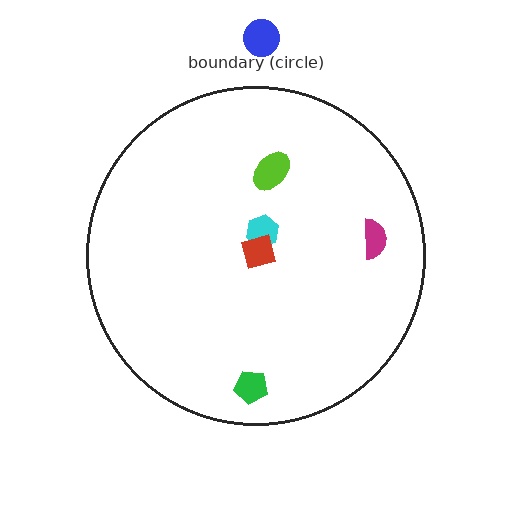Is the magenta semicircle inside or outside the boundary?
Inside.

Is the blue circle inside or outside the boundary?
Outside.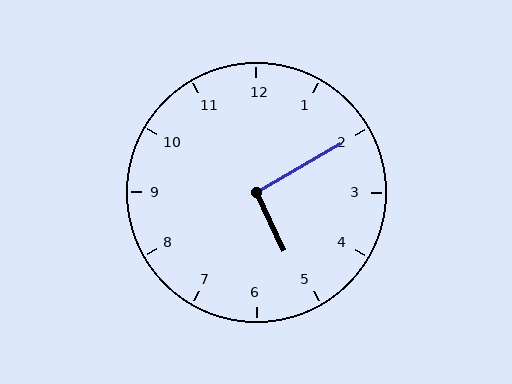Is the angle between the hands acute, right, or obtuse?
It is right.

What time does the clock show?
5:10.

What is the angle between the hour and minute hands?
Approximately 95 degrees.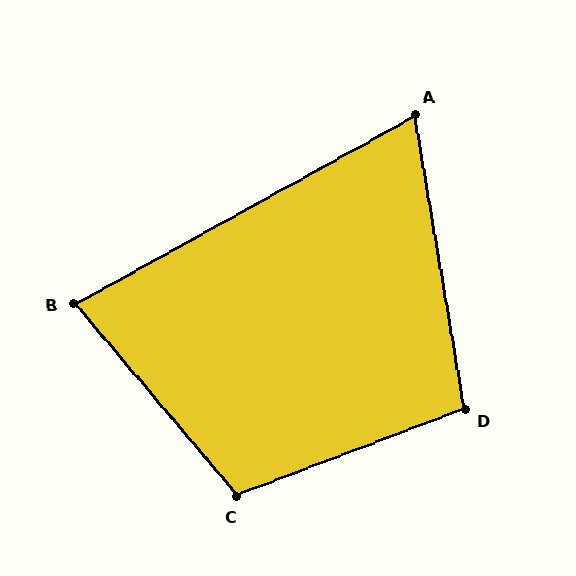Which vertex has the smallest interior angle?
A, at approximately 71 degrees.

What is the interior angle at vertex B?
Approximately 79 degrees (acute).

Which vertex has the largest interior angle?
C, at approximately 109 degrees.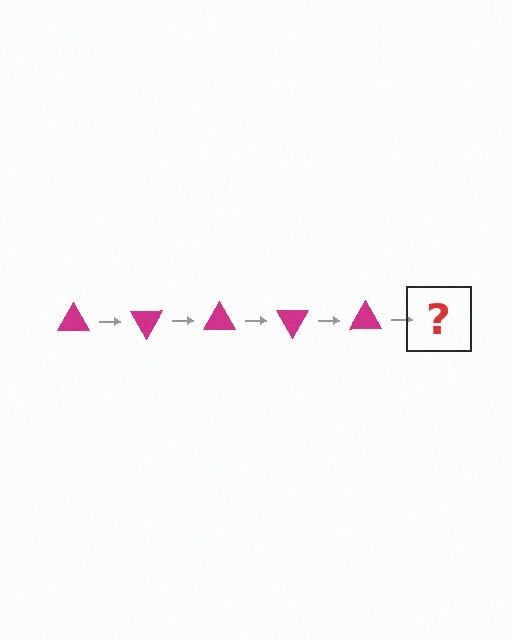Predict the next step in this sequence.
The next step is a magenta triangle rotated 300 degrees.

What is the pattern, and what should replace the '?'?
The pattern is that the triangle rotates 60 degrees each step. The '?' should be a magenta triangle rotated 300 degrees.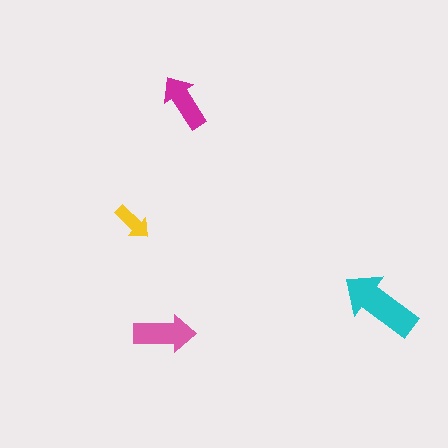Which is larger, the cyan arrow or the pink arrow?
The cyan one.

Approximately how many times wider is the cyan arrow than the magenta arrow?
About 1.5 times wider.